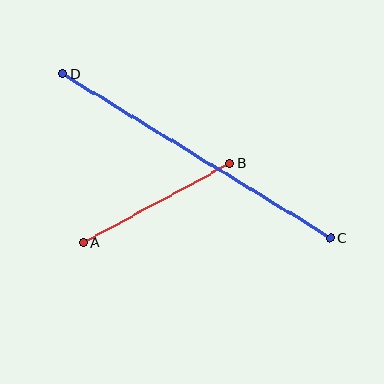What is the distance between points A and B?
The distance is approximately 166 pixels.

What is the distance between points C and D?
The distance is approximately 314 pixels.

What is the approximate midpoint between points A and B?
The midpoint is at approximately (157, 203) pixels.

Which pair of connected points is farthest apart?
Points C and D are farthest apart.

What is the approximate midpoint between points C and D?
The midpoint is at approximately (197, 156) pixels.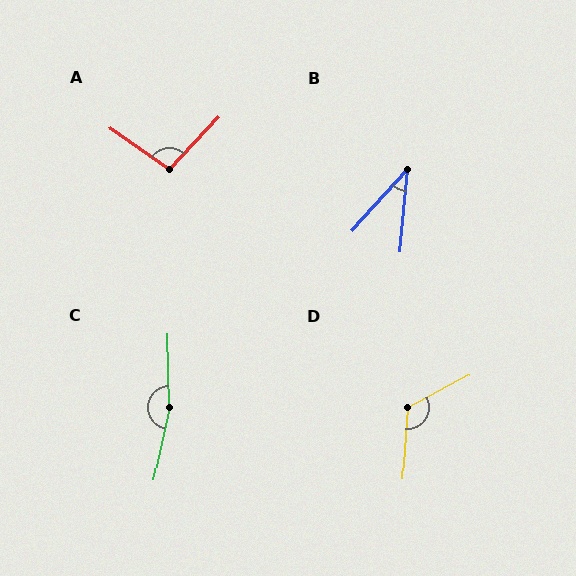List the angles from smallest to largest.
B (37°), A (98°), D (122°), C (167°).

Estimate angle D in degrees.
Approximately 122 degrees.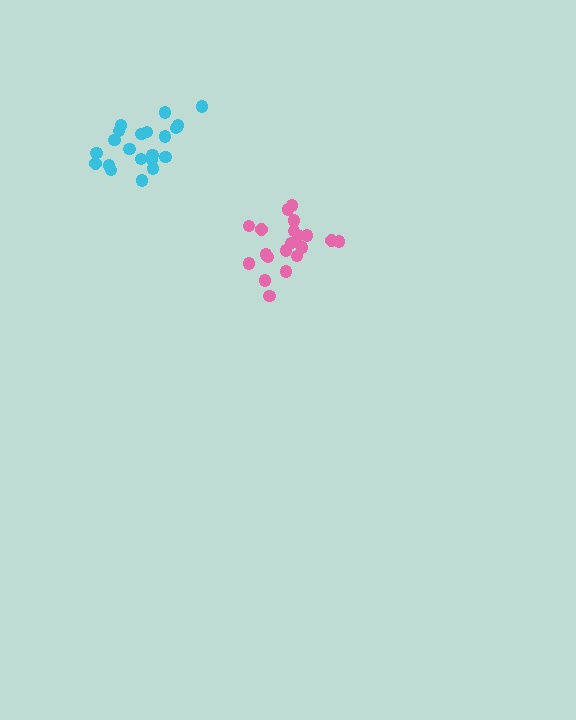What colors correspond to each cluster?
The clusters are colored: cyan, pink.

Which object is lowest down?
The pink cluster is bottommost.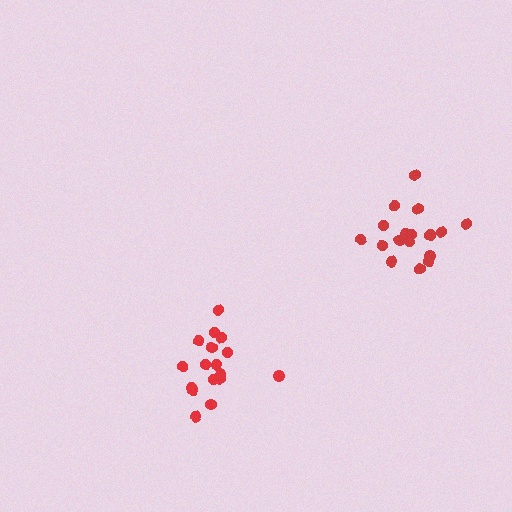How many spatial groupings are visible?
There are 2 spatial groupings.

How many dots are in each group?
Group 1: 17 dots, Group 2: 18 dots (35 total).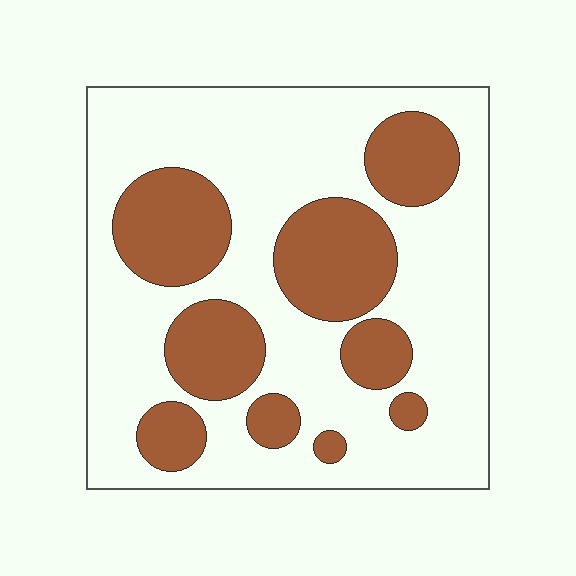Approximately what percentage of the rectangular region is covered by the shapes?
Approximately 30%.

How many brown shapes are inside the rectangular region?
9.